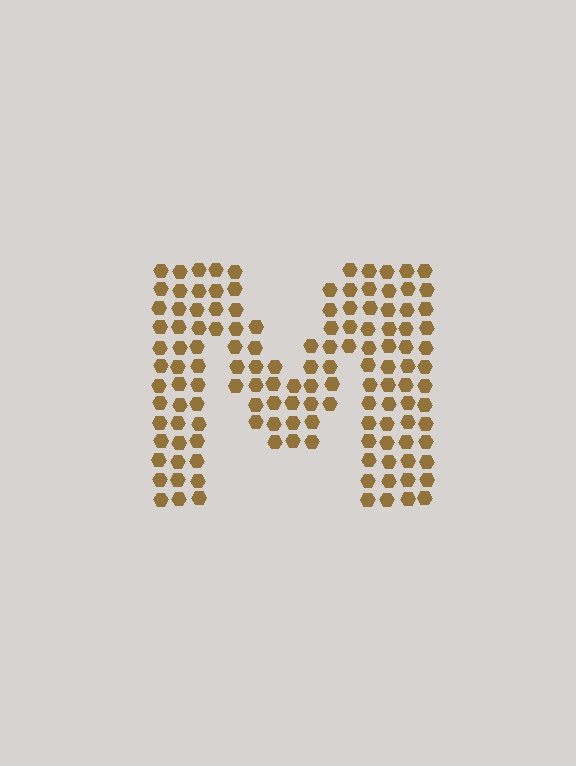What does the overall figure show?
The overall figure shows the letter M.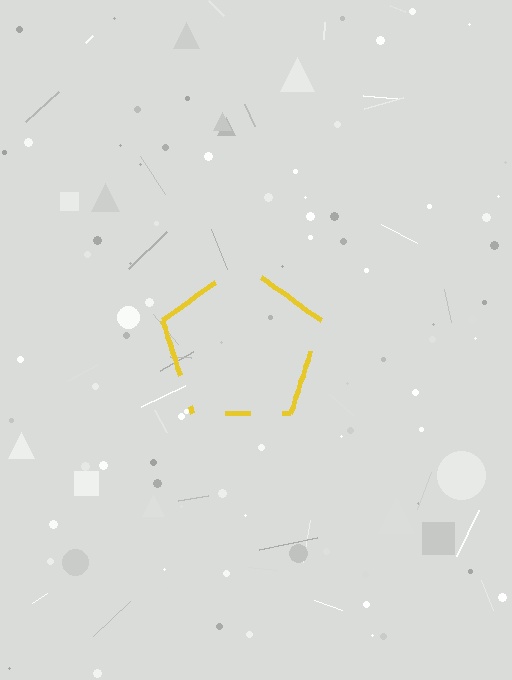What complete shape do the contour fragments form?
The contour fragments form a pentagon.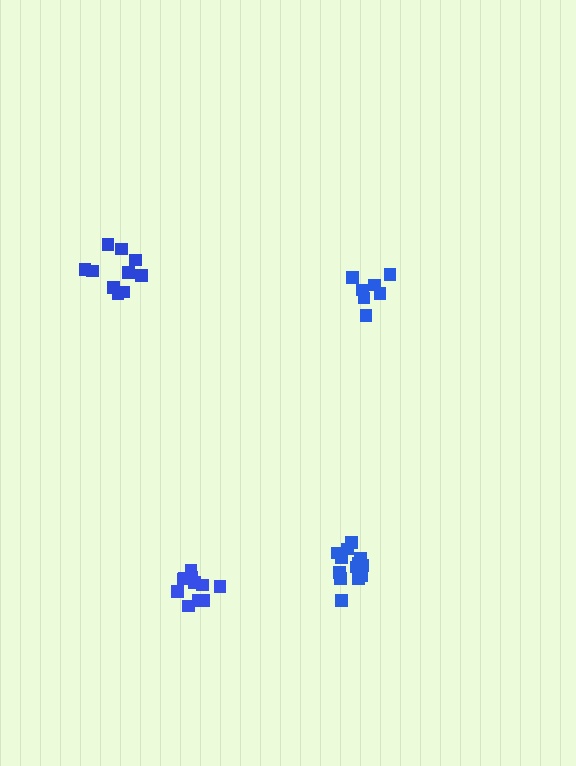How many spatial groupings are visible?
There are 4 spatial groupings.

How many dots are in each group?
Group 1: 7 dots, Group 2: 13 dots, Group 3: 10 dots, Group 4: 12 dots (42 total).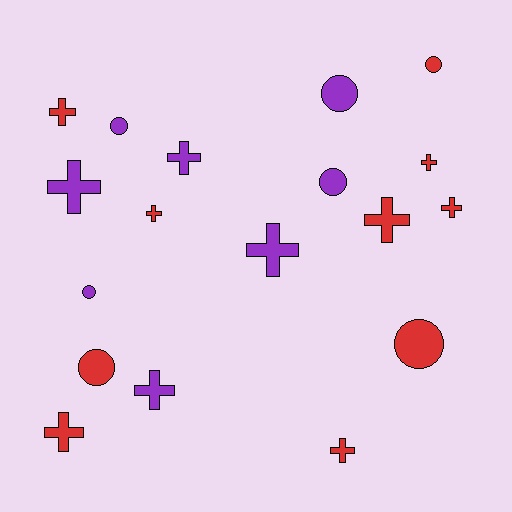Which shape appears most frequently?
Cross, with 11 objects.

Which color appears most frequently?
Red, with 10 objects.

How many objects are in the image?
There are 18 objects.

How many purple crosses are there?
There are 4 purple crosses.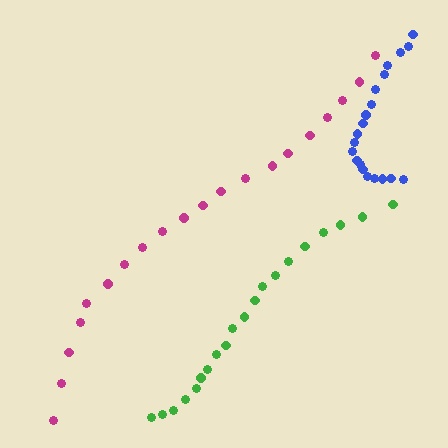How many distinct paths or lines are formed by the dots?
There are 3 distinct paths.